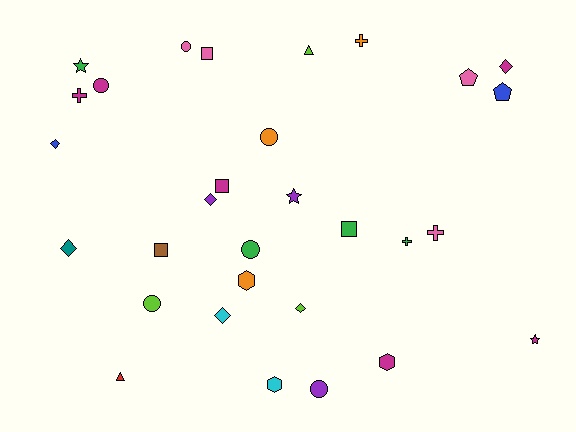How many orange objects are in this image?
There are 3 orange objects.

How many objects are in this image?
There are 30 objects.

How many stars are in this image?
There are 3 stars.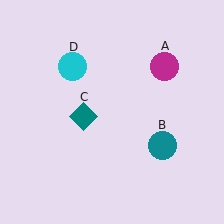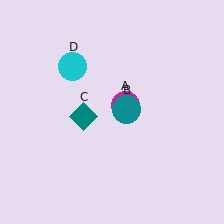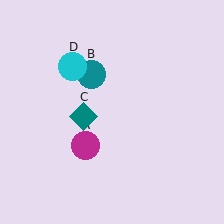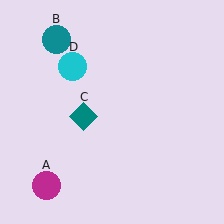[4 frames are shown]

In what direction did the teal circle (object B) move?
The teal circle (object B) moved up and to the left.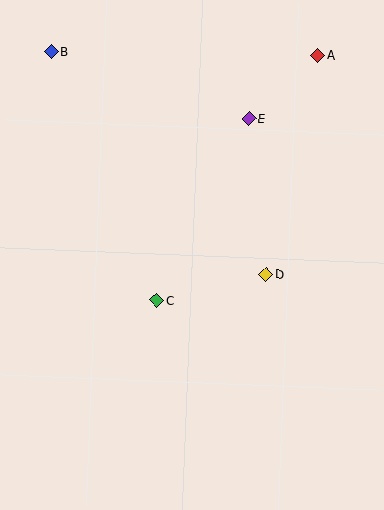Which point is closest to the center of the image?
Point C at (157, 300) is closest to the center.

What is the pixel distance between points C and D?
The distance between C and D is 112 pixels.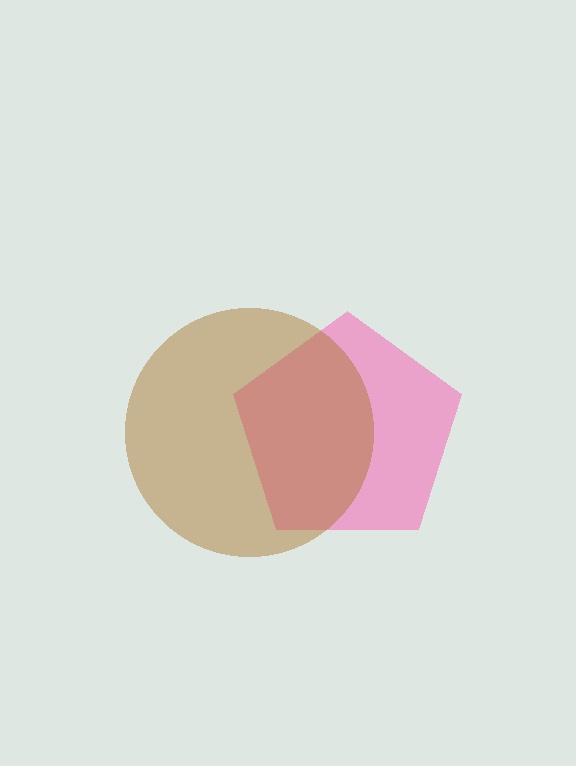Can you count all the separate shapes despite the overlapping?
Yes, there are 2 separate shapes.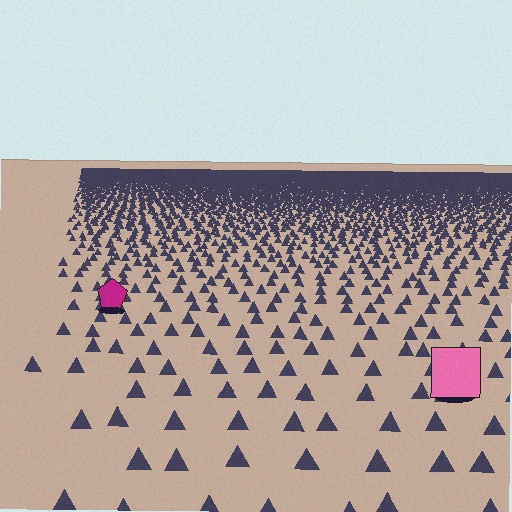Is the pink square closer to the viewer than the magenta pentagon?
Yes. The pink square is closer — you can tell from the texture gradient: the ground texture is coarser near it.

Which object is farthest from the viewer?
The magenta pentagon is farthest from the viewer. It appears smaller and the ground texture around it is denser.